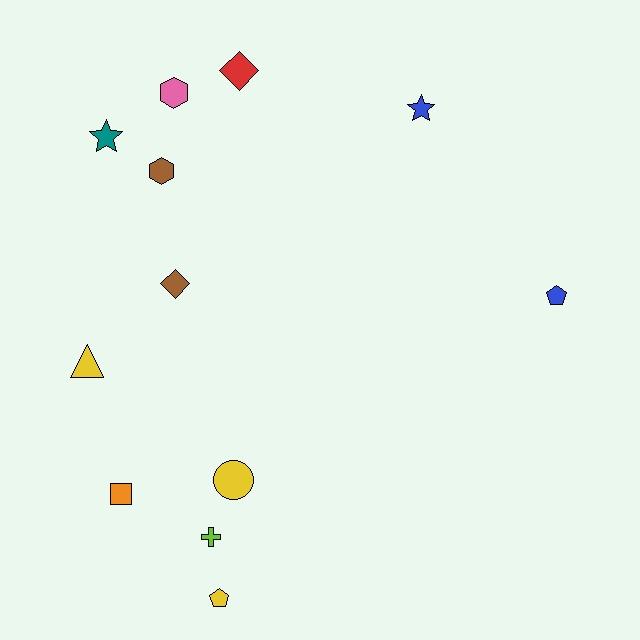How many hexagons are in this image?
There are 2 hexagons.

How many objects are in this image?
There are 12 objects.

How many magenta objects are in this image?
There are no magenta objects.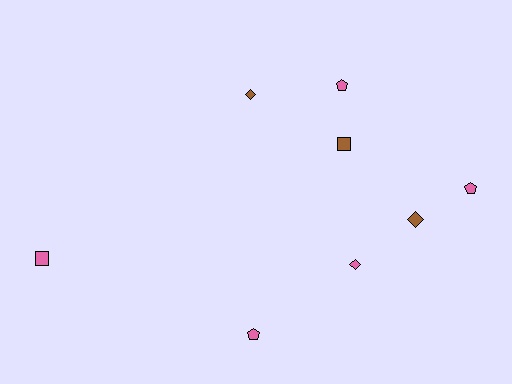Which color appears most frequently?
Pink, with 5 objects.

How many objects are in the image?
There are 8 objects.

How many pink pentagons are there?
There are 3 pink pentagons.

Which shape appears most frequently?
Diamond, with 3 objects.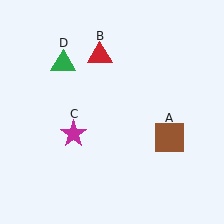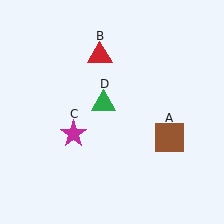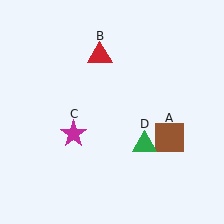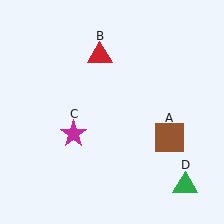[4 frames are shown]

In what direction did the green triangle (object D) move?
The green triangle (object D) moved down and to the right.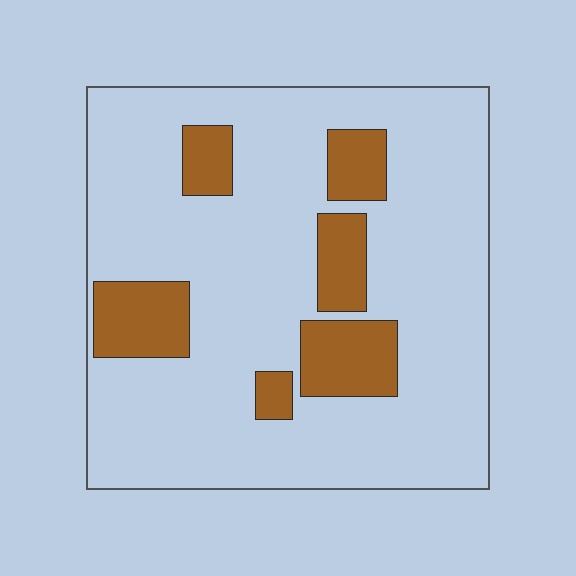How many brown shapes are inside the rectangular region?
6.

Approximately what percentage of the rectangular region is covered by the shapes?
Approximately 20%.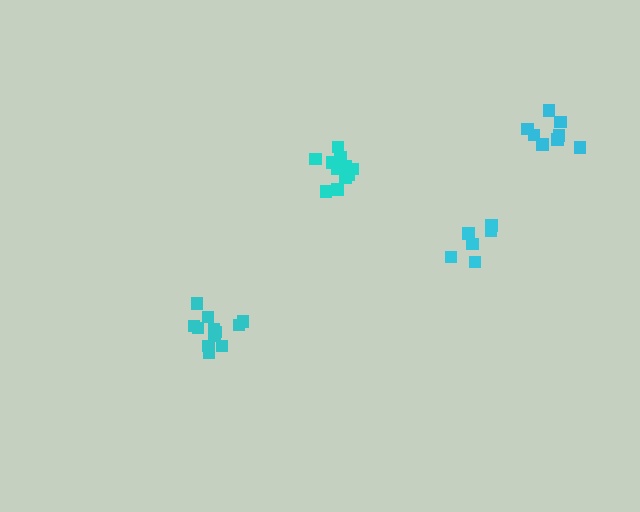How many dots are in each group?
Group 1: 6 dots, Group 2: 8 dots, Group 3: 11 dots, Group 4: 12 dots (37 total).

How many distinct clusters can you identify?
There are 4 distinct clusters.